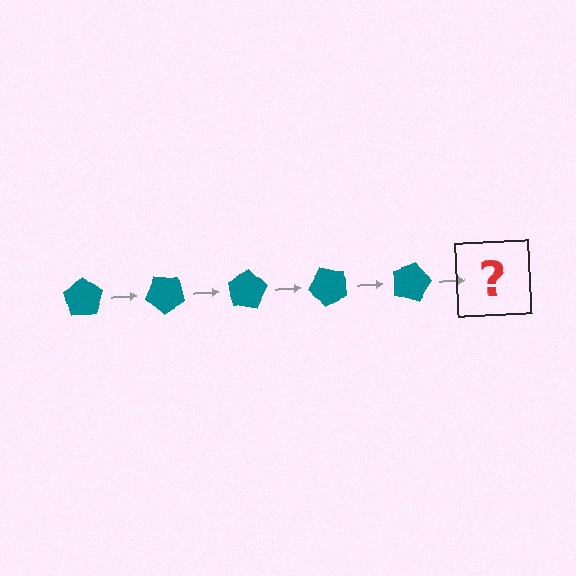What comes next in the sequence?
The next element should be a teal pentagon rotated 200 degrees.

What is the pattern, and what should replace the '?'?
The pattern is that the pentagon rotates 40 degrees each step. The '?' should be a teal pentagon rotated 200 degrees.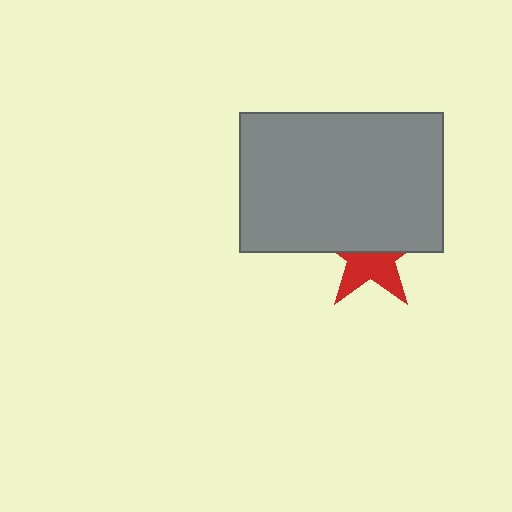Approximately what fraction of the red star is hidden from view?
Roughly 54% of the red star is hidden behind the gray rectangle.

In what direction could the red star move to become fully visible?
The red star could move down. That would shift it out from behind the gray rectangle entirely.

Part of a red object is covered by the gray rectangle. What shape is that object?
It is a star.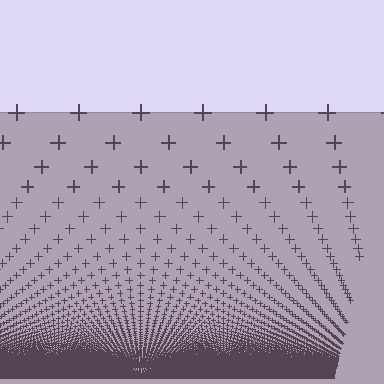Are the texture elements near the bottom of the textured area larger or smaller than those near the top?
Smaller. The gradient is inverted — elements near the bottom are smaller and denser.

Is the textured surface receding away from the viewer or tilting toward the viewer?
The surface appears to tilt toward the viewer. Texture elements get larger and sparser toward the top.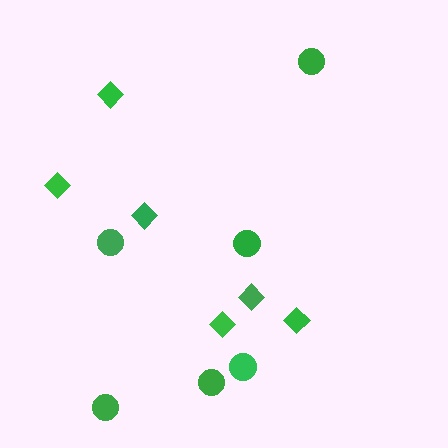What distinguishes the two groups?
There are 2 groups: one group of diamonds (6) and one group of circles (6).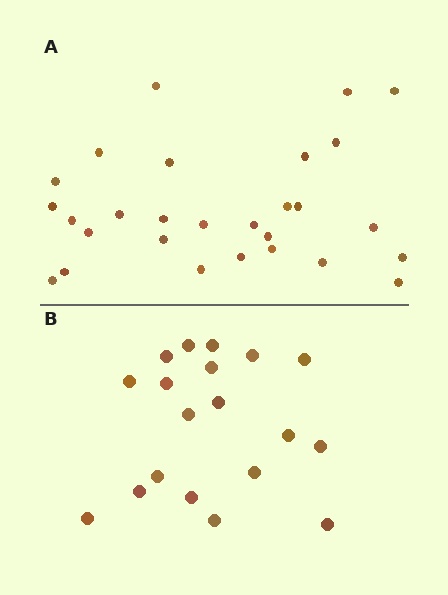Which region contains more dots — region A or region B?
Region A (the top region) has more dots.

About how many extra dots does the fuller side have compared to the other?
Region A has roughly 8 or so more dots than region B.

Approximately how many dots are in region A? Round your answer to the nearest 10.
About 30 dots. (The exact count is 28, which rounds to 30.)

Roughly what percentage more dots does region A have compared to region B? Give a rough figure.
About 45% more.